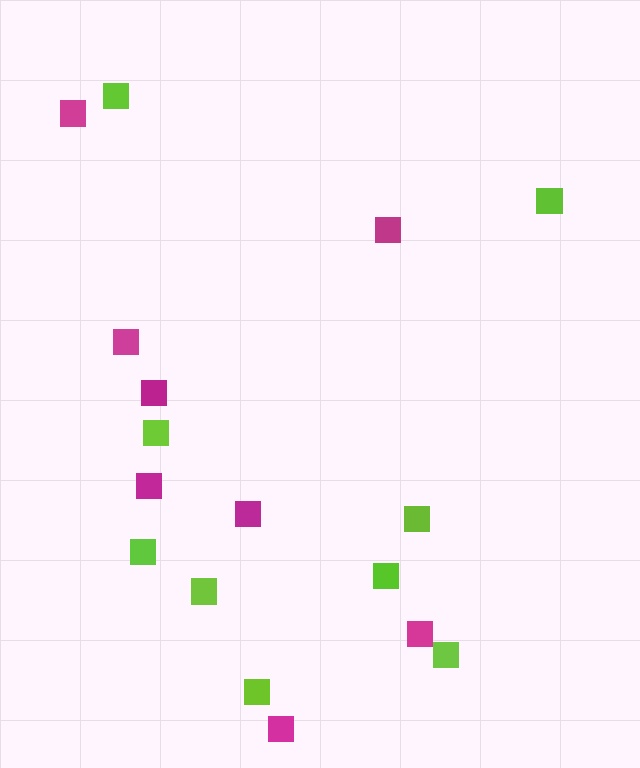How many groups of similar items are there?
There are 2 groups: one group of magenta squares (8) and one group of lime squares (9).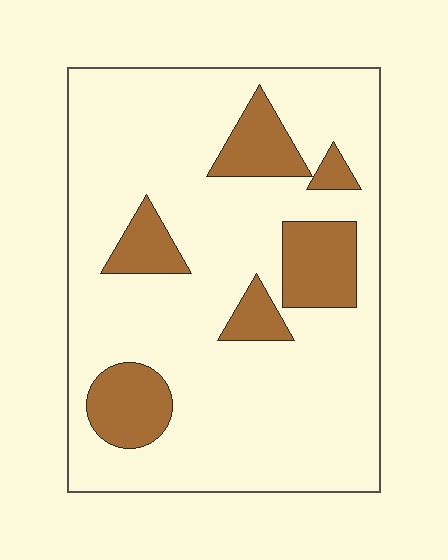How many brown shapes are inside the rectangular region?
6.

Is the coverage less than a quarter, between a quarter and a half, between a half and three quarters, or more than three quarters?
Less than a quarter.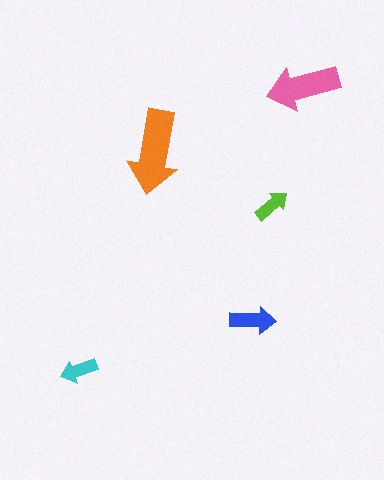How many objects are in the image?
There are 5 objects in the image.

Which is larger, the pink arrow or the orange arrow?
The orange one.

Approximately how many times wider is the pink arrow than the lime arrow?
About 2 times wider.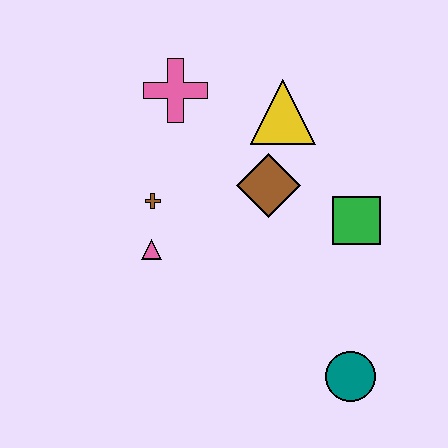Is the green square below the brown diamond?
Yes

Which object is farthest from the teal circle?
The pink cross is farthest from the teal circle.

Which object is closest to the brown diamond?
The yellow triangle is closest to the brown diamond.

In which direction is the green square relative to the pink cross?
The green square is to the right of the pink cross.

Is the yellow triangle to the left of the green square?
Yes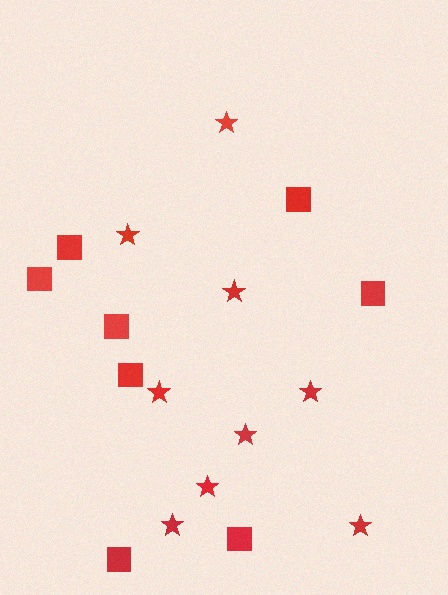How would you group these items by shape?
There are 2 groups: one group of stars (9) and one group of squares (8).